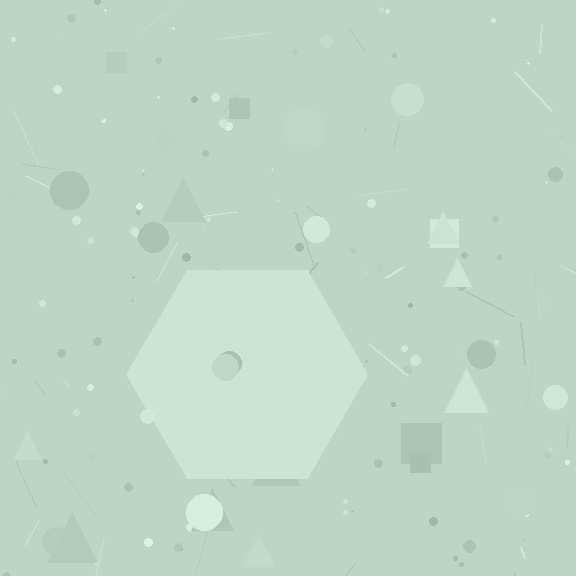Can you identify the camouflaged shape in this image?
The camouflaged shape is a hexagon.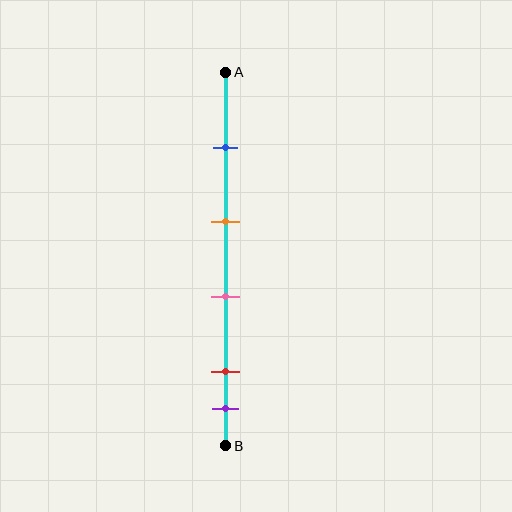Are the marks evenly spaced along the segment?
No, the marks are not evenly spaced.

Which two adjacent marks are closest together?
The red and purple marks are the closest adjacent pair.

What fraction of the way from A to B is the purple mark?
The purple mark is approximately 90% (0.9) of the way from A to B.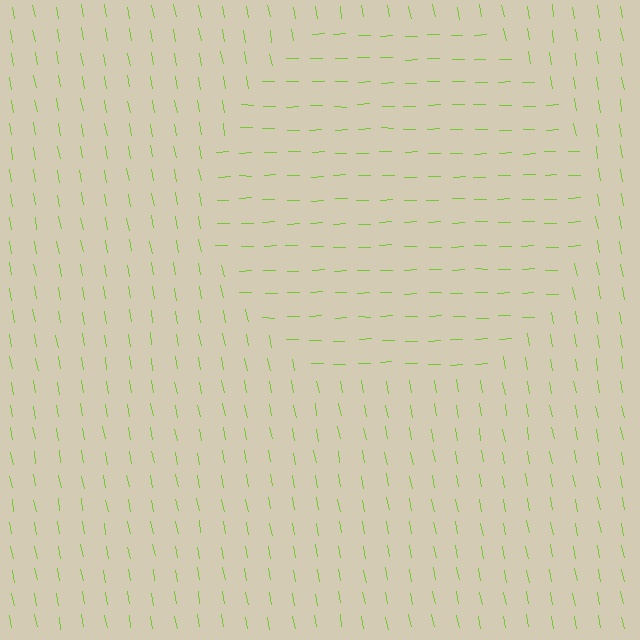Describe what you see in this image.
The image is filled with small lime line segments. A circle region in the image has lines oriented differently from the surrounding lines, creating a visible texture boundary.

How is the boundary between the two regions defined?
The boundary is defined purely by a change in line orientation (approximately 81 degrees difference). All lines are the same color and thickness.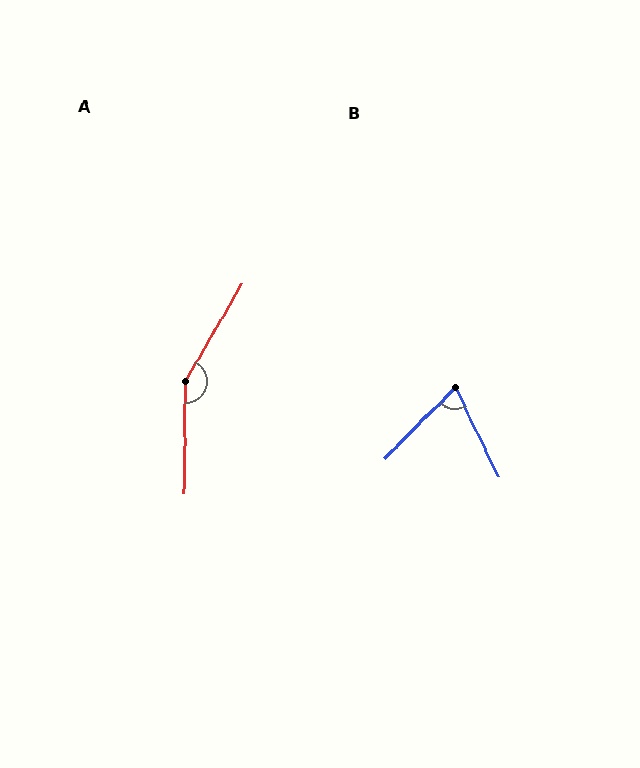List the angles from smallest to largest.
B (71°), A (151°).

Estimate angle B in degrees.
Approximately 71 degrees.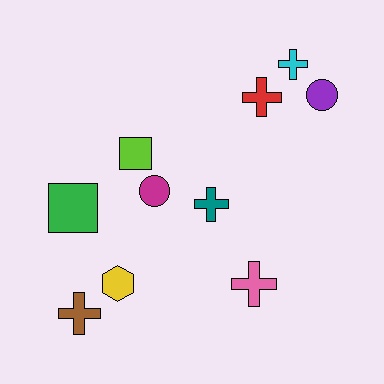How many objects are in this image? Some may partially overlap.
There are 10 objects.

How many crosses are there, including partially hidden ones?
There are 5 crosses.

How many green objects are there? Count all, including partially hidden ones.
There is 1 green object.